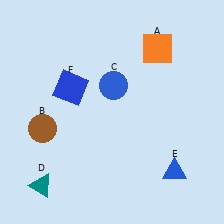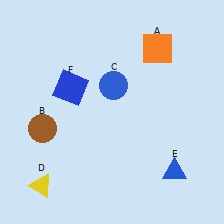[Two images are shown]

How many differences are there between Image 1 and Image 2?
There is 1 difference between the two images.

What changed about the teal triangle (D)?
In Image 1, D is teal. In Image 2, it changed to yellow.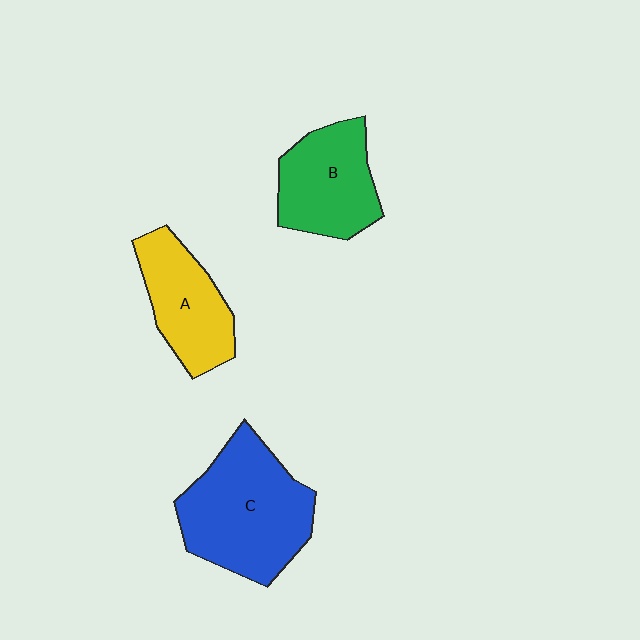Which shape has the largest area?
Shape C (blue).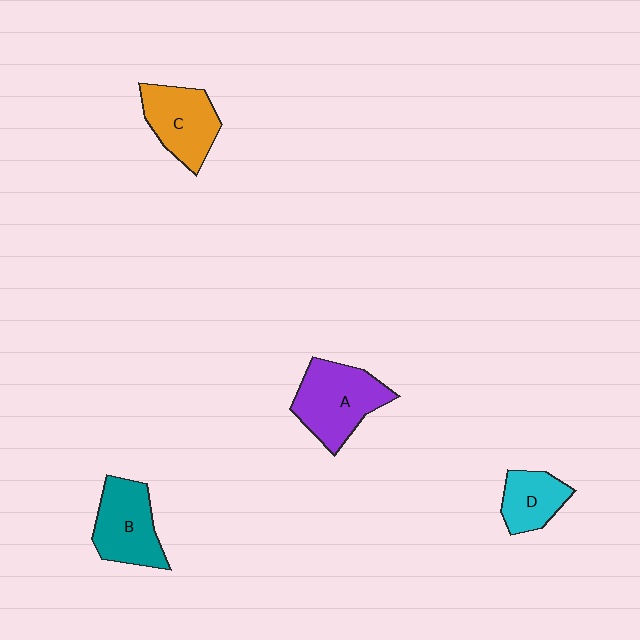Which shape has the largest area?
Shape A (purple).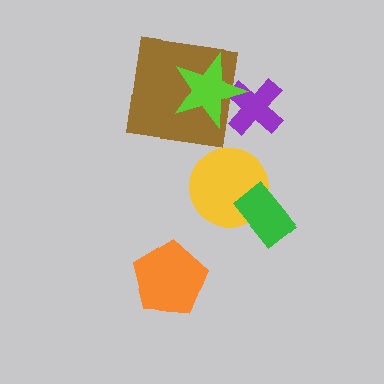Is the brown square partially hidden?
Yes, it is partially covered by another shape.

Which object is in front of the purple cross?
The lime star is in front of the purple cross.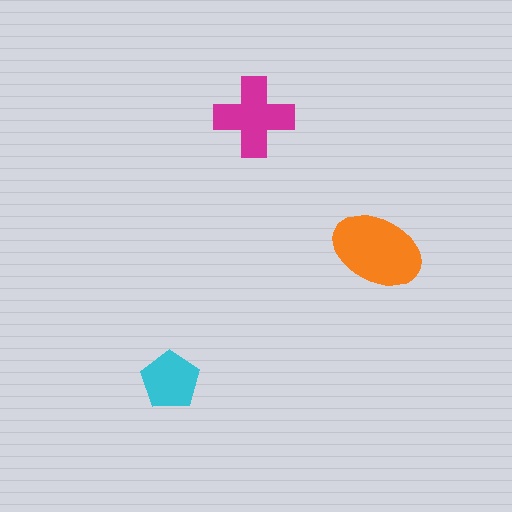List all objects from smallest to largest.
The cyan pentagon, the magenta cross, the orange ellipse.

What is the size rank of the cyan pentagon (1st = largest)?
3rd.